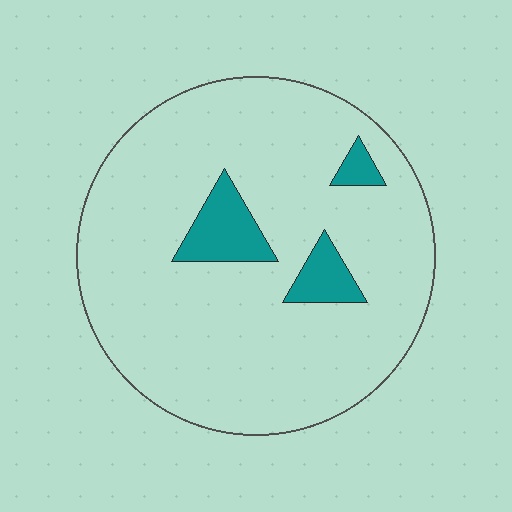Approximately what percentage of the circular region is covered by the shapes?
Approximately 10%.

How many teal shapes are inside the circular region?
3.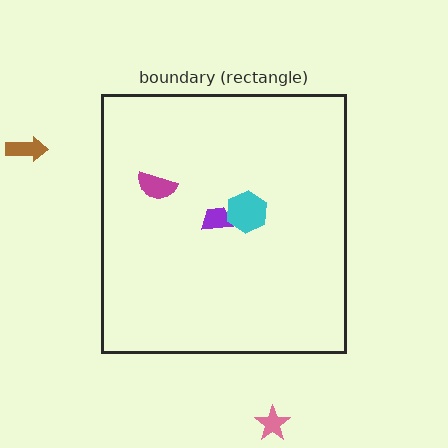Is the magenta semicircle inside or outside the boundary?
Inside.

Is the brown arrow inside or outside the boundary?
Outside.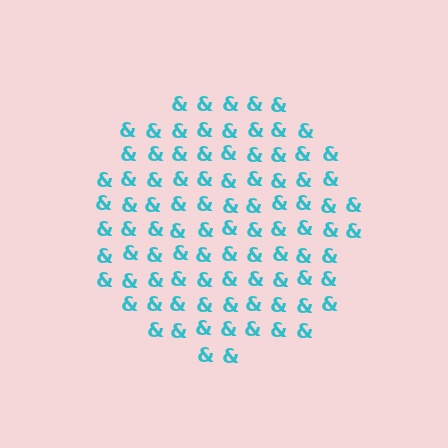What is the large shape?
The large shape is a circle.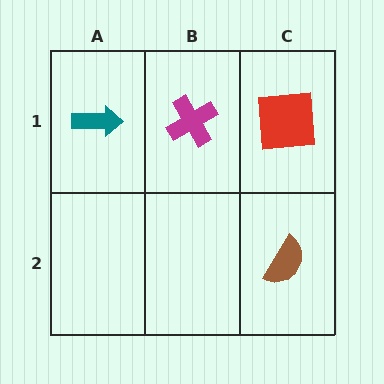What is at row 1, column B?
A magenta cross.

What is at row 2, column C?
A brown semicircle.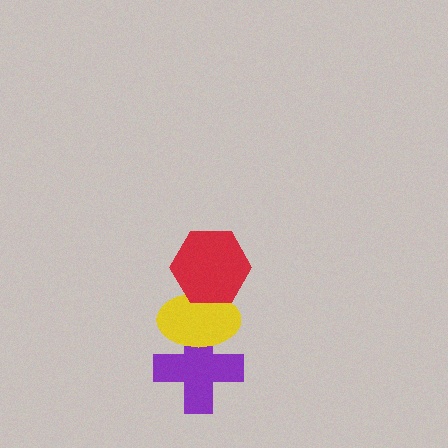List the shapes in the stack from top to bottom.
From top to bottom: the red hexagon, the yellow ellipse, the purple cross.